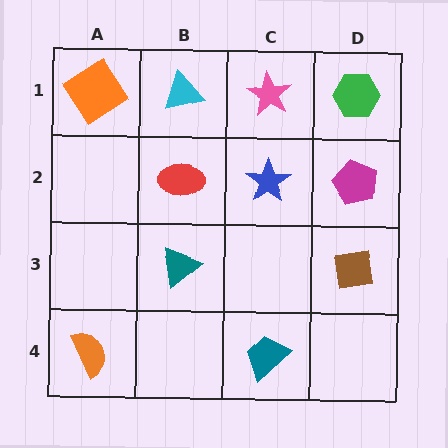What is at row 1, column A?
An orange diamond.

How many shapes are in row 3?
2 shapes.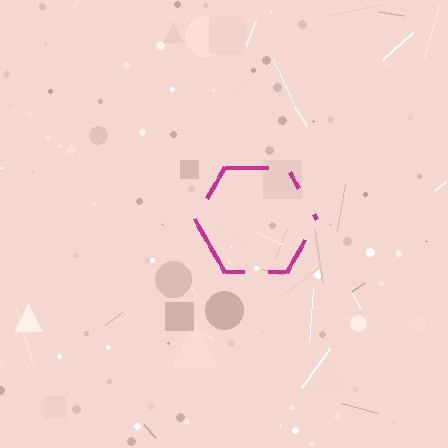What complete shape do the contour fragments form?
The contour fragments form a hexagon.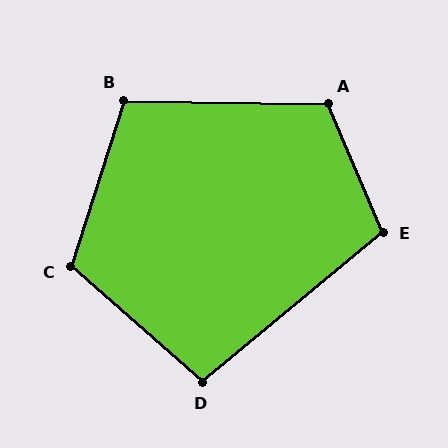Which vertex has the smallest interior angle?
D, at approximately 99 degrees.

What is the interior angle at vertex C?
Approximately 113 degrees (obtuse).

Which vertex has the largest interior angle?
A, at approximately 114 degrees.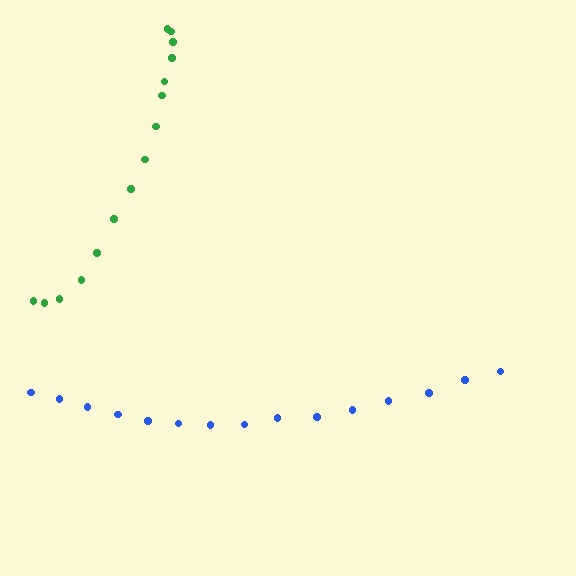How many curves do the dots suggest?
There are 2 distinct paths.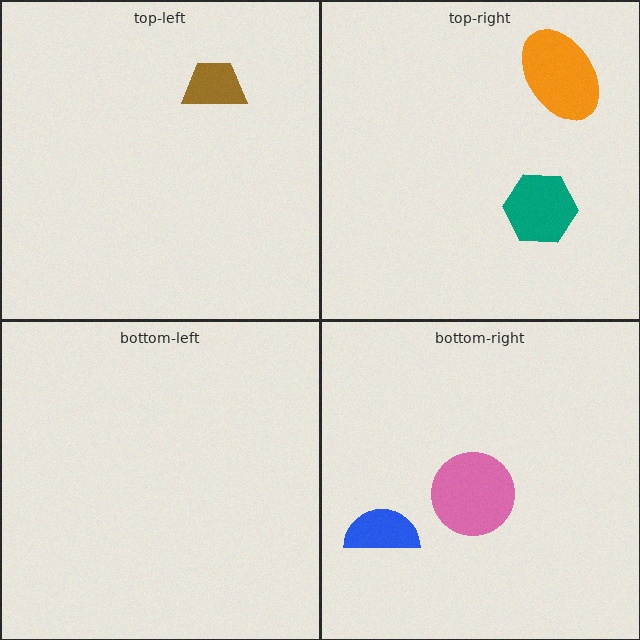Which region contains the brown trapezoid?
The top-left region.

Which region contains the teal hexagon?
The top-right region.